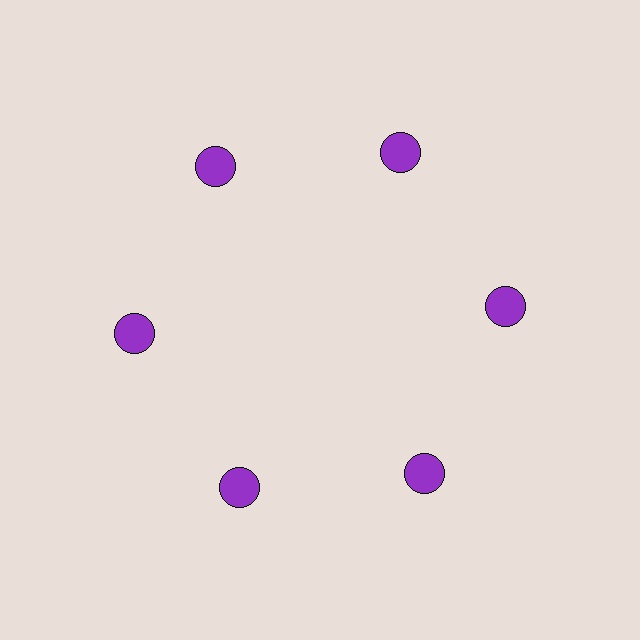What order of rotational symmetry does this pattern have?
This pattern has 6-fold rotational symmetry.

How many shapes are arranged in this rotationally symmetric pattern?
There are 6 shapes, arranged in 6 groups of 1.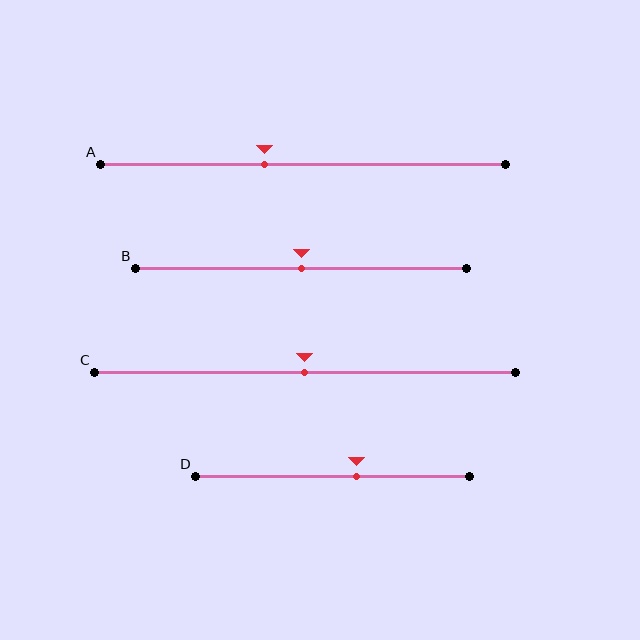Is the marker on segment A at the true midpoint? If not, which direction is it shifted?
No, the marker on segment A is shifted to the left by about 10% of the segment length.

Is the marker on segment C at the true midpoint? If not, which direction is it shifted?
Yes, the marker on segment C is at the true midpoint.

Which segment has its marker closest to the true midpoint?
Segment B has its marker closest to the true midpoint.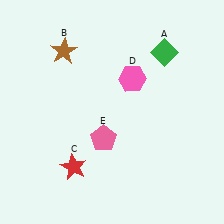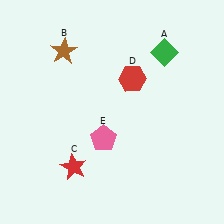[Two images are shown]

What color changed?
The hexagon (D) changed from pink in Image 1 to red in Image 2.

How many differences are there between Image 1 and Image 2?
There is 1 difference between the two images.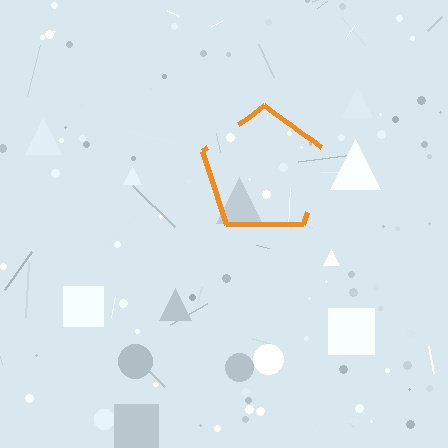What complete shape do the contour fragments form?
The contour fragments form a pentagon.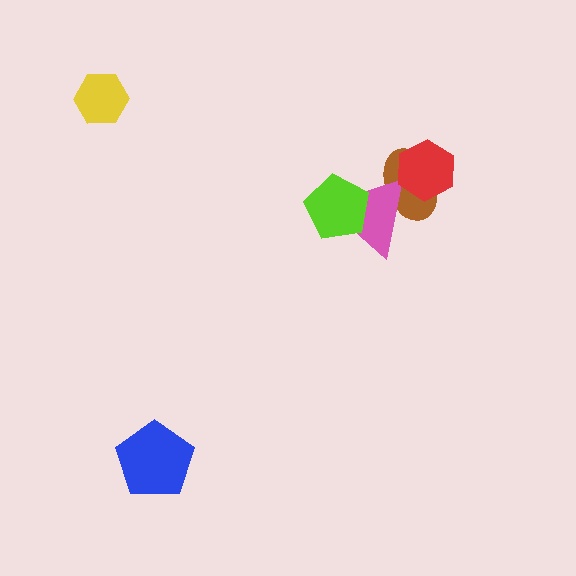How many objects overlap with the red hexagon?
2 objects overlap with the red hexagon.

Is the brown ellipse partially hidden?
Yes, it is partially covered by another shape.